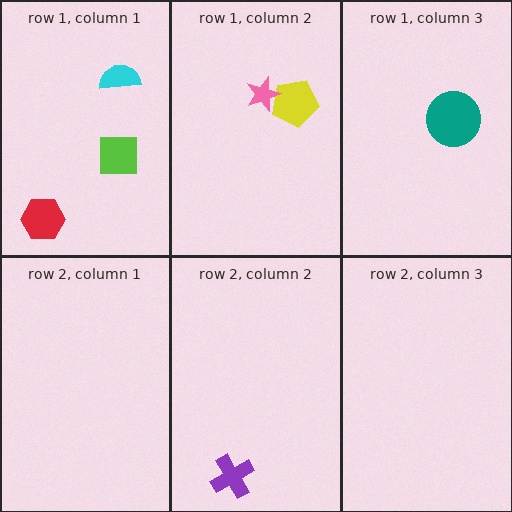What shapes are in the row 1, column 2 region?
The yellow pentagon, the pink star.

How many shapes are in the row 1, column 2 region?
2.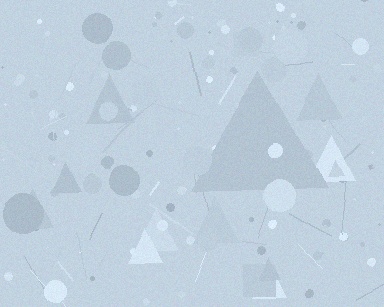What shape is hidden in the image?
A triangle is hidden in the image.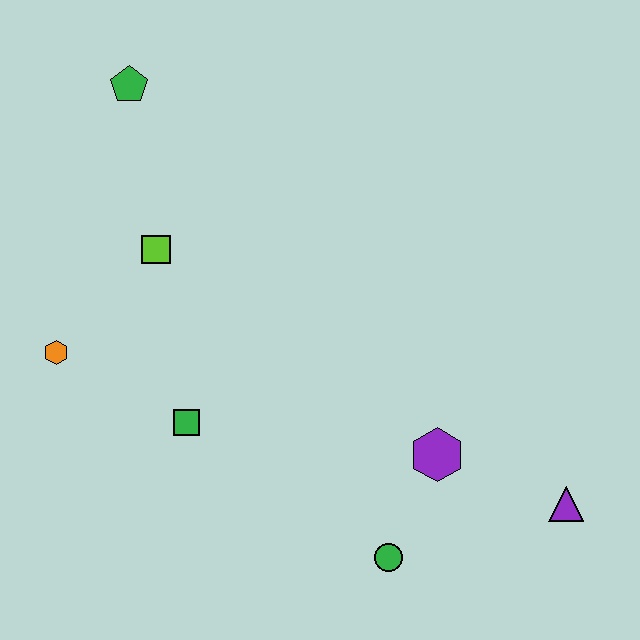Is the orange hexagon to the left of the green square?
Yes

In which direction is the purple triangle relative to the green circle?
The purple triangle is to the right of the green circle.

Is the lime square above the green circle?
Yes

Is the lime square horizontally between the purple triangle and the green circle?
No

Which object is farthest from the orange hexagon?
The purple triangle is farthest from the orange hexagon.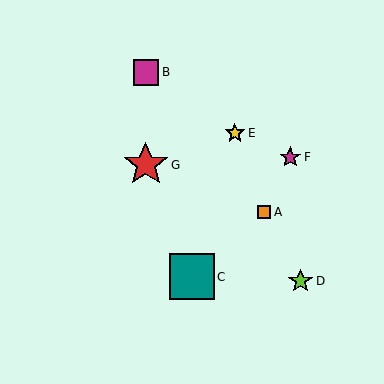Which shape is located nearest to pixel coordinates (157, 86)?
The magenta square (labeled B) at (146, 72) is nearest to that location.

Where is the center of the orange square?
The center of the orange square is at (264, 212).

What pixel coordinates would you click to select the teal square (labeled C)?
Click at (192, 277) to select the teal square C.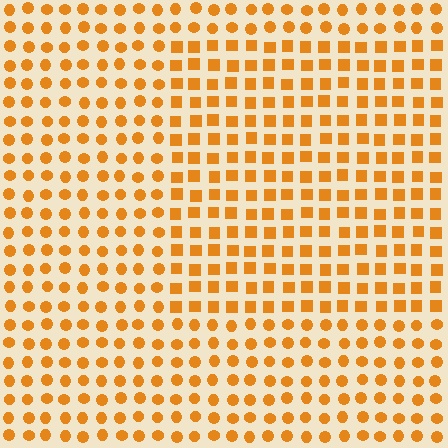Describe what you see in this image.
The image is filled with small orange elements arranged in a uniform grid. A rectangle-shaped region contains squares, while the surrounding area contains circles. The boundary is defined purely by the change in element shape.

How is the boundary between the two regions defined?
The boundary is defined by a change in element shape: squares inside vs. circles outside. All elements share the same color and spacing.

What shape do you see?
I see a rectangle.